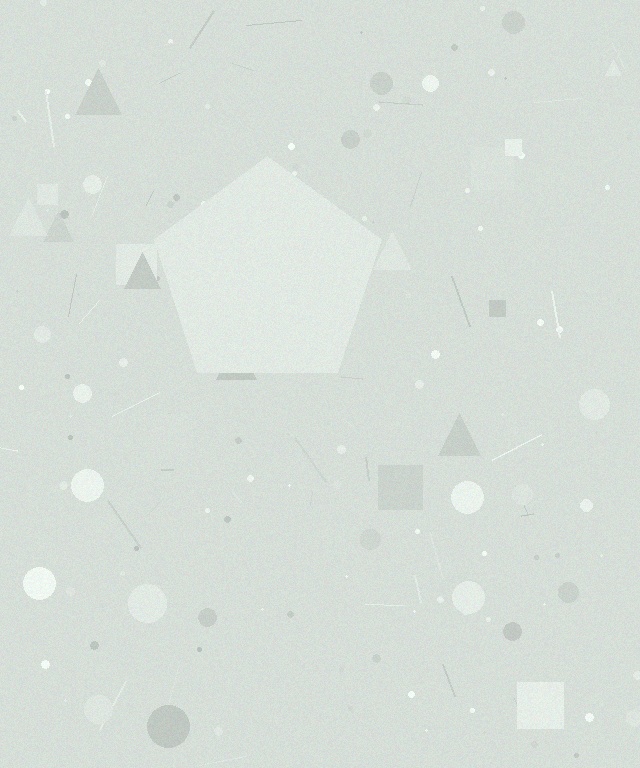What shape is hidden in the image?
A pentagon is hidden in the image.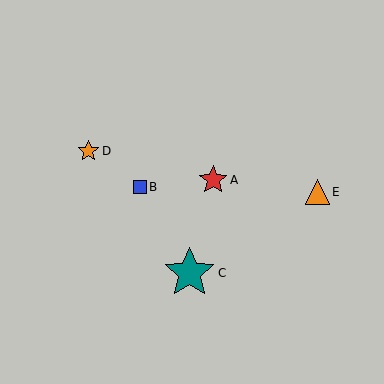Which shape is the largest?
The teal star (labeled C) is the largest.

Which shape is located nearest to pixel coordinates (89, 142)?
The orange star (labeled D) at (88, 151) is nearest to that location.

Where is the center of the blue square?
The center of the blue square is at (140, 187).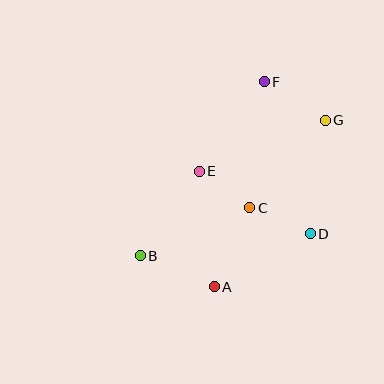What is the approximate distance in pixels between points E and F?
The distance between E and F is approximately 110 pixels.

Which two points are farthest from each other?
Points B and G are farthest from each other.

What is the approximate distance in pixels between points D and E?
The distance between D and E is approximately 128 pixels.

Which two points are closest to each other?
Points C and E are closest to each other.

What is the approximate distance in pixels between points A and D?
The distance between A and D is approximately 110 pixels.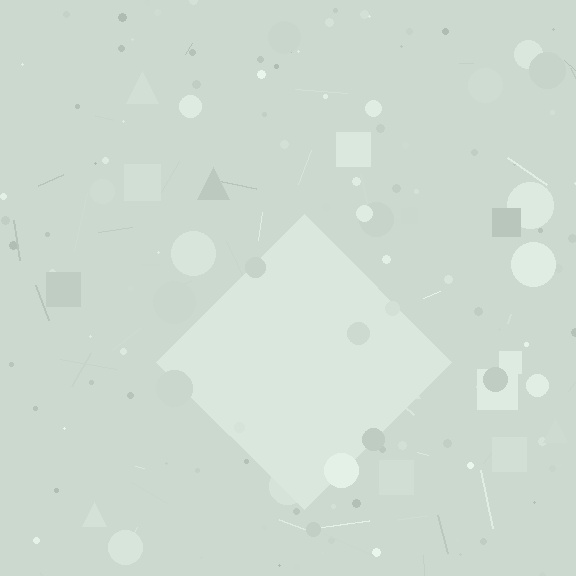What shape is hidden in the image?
A diamond is hidden in the image.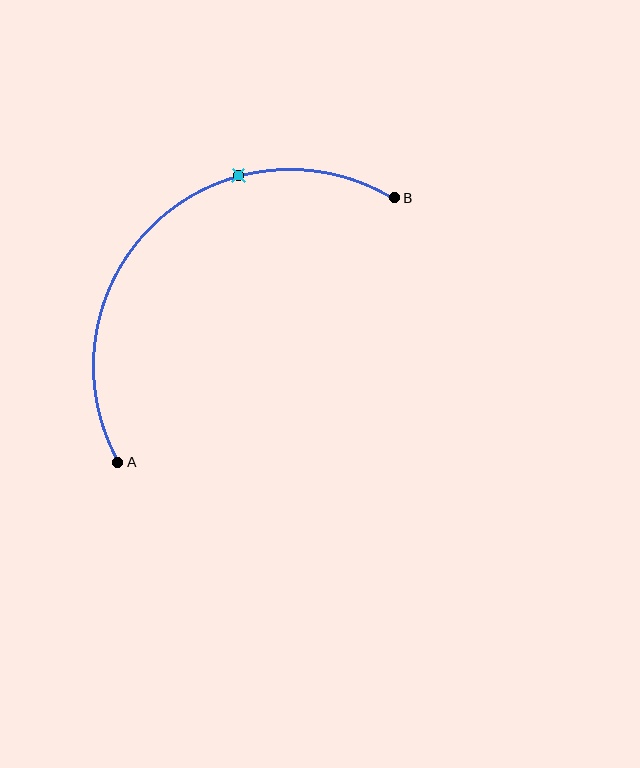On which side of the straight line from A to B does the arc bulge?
The arc bulges above and to the left of the straight line connecting A and B.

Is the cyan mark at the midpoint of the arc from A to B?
No. The cyan mark lies on the arc but is closer to endpoint B. The arc midpoint would be at the point on the curve equidistant along the arc from both A and B.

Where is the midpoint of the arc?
The arc midpoint is the point on the curve farthest from the straight line joining A and B. It sits above and to the left of that line.